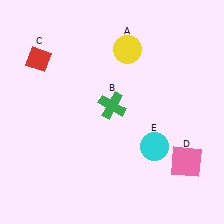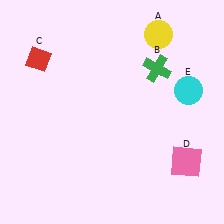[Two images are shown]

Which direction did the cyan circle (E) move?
The cyan circle (E) moved up.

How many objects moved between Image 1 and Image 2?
3 objects moved between the two images.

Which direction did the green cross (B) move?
The green cross (B) moved right.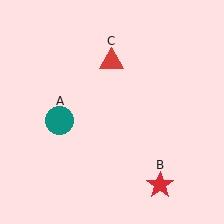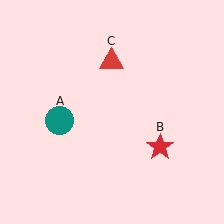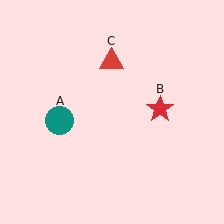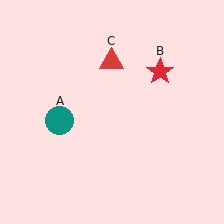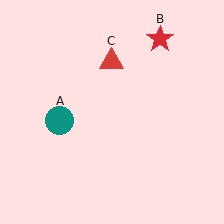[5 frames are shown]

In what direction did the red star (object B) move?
The red star (object B) moved up.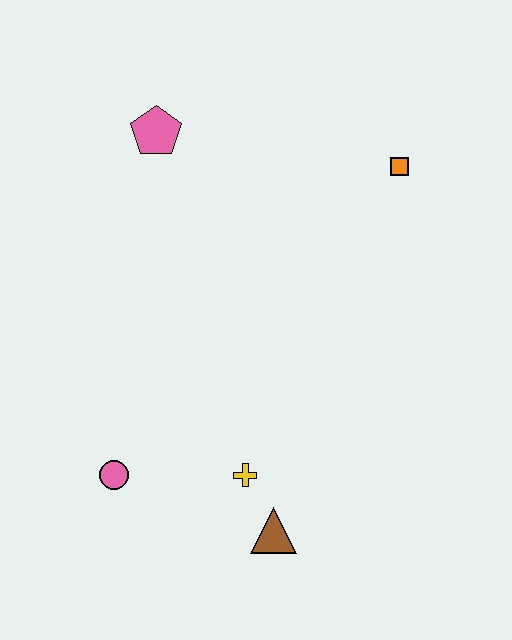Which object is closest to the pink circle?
The yellow cross is closest to the pink circle.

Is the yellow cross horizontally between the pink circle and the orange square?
Yes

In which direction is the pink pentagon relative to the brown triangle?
The pink pentagon is above the brown triangle.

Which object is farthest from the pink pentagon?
The brown triangle is farthest from the pink pentagon.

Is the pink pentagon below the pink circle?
No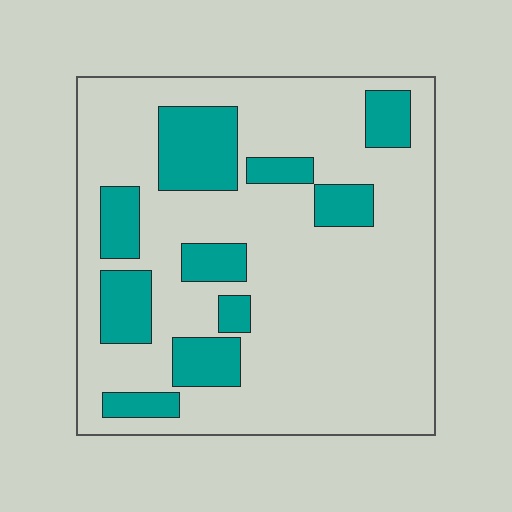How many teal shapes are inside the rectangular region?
10.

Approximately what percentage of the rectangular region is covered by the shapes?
Approximately 25%.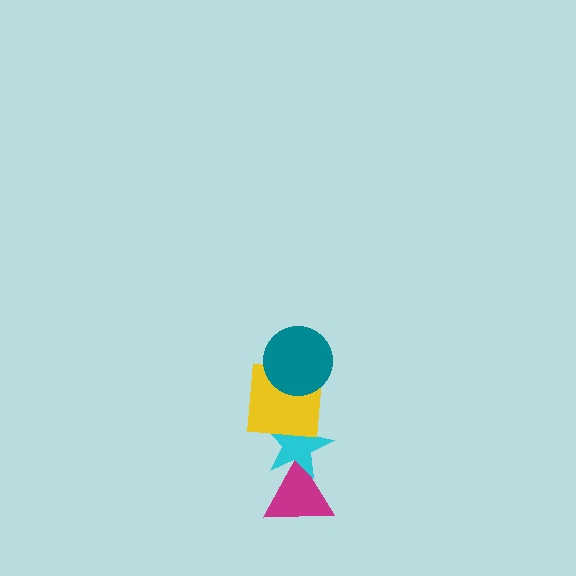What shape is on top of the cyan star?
The yellow square is on top of the cyan star.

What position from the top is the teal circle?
The teal circle is 1st from the top.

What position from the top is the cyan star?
The cyan star is 3rd from the top.